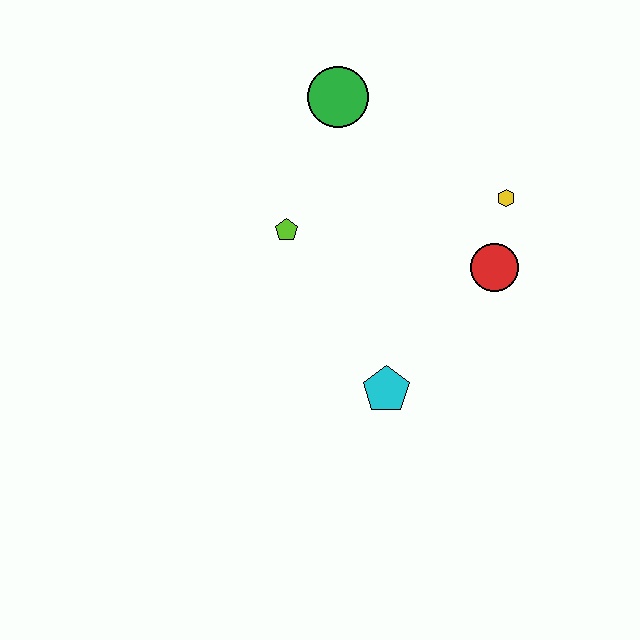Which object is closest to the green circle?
The lime pentagon is closest to the green circle.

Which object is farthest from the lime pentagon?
The yellow hexagon is farthest from the lime pentagon.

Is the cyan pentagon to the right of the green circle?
Yes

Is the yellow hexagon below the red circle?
No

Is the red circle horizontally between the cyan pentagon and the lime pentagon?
No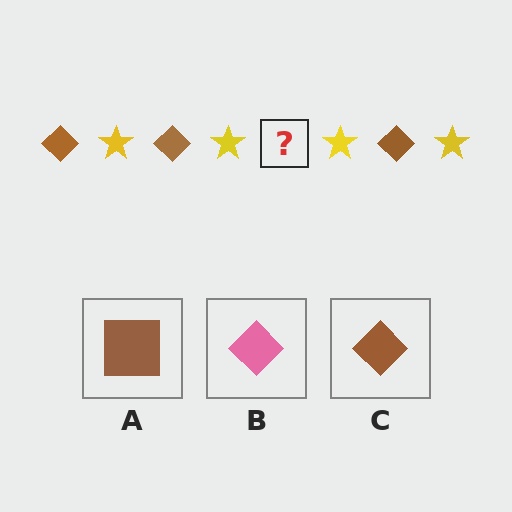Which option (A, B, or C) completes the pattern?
C.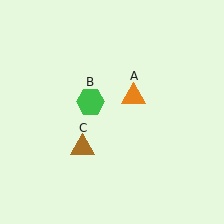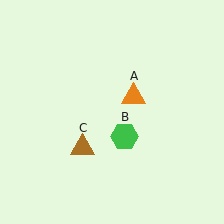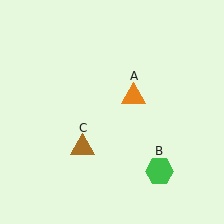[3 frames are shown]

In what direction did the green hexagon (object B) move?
The green hexagon (object B) moved down and to the right.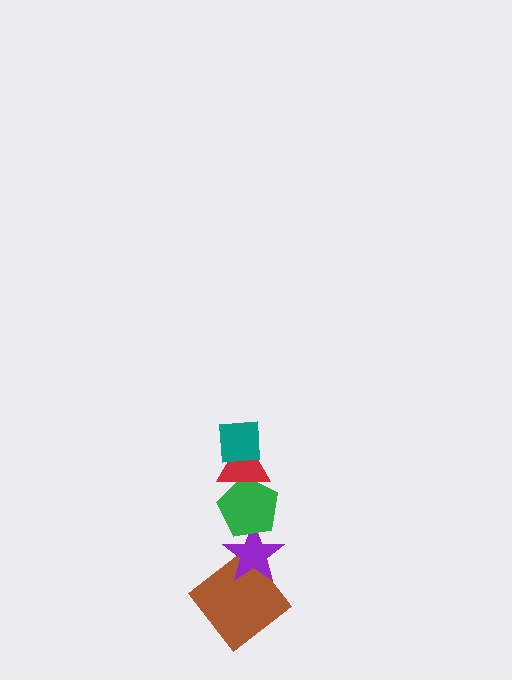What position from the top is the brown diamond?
The brown diamond is 5th from the top.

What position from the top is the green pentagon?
The green pentagon is 3rd from the top.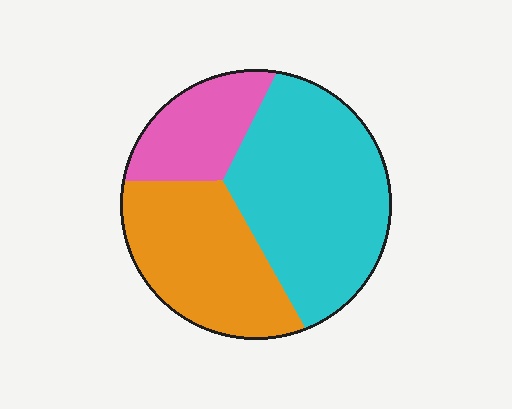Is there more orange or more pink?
Orange.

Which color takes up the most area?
Cyan, at roughly 50%.